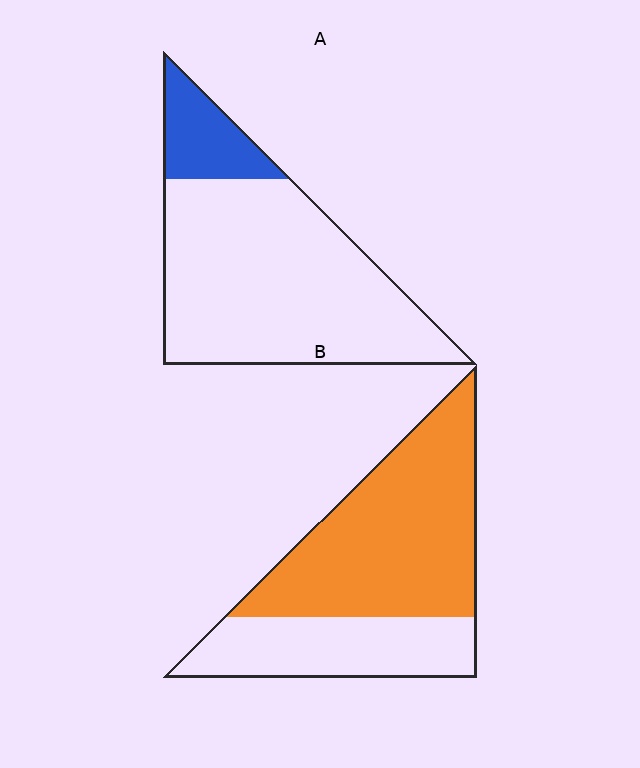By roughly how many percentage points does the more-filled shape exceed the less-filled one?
By roughly 50 percentage points (B over A).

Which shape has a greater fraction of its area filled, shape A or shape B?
Shape B.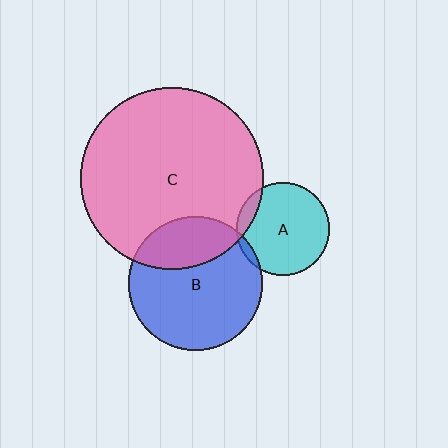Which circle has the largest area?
Circle C (pink).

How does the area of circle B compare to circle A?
Approximately 2.1 times.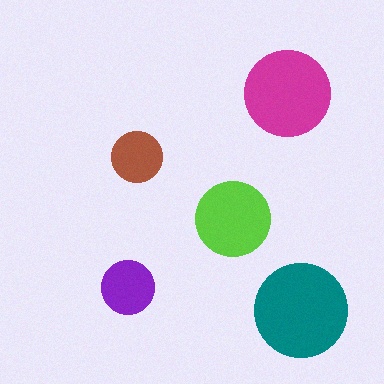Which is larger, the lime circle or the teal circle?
The teal one.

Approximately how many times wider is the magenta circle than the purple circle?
About 1.5 times wider.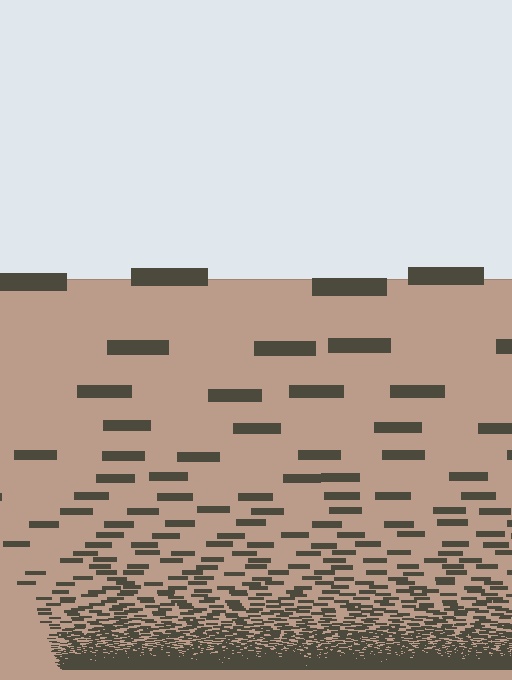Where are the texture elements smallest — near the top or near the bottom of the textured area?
Near the bottom.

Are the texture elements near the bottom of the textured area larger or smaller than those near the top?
Smaller. The gradient is inverted — elements near the bottom are smaller and denser.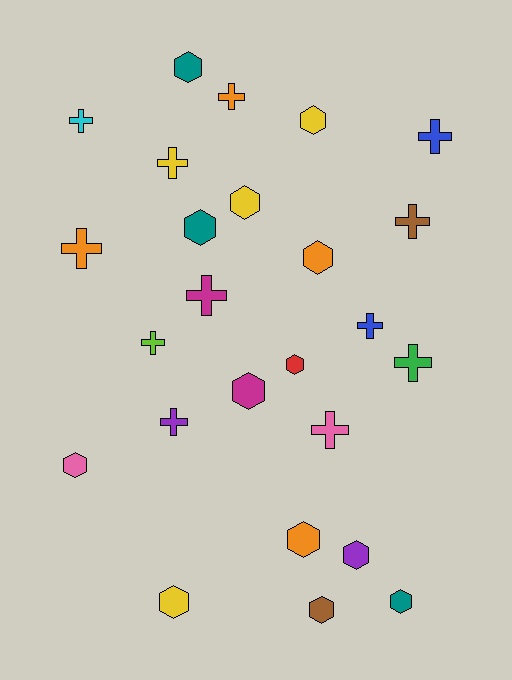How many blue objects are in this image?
There are 2 blue objects.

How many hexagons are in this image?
There are 13 hexagons.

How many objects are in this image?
There are 25 objects.